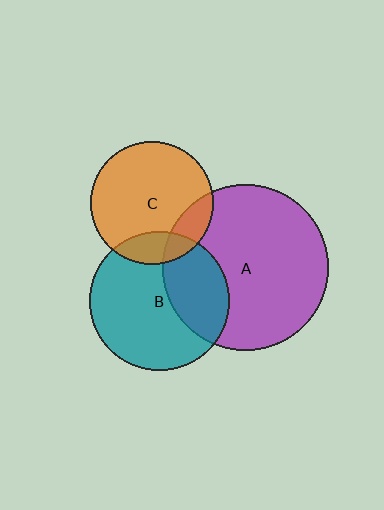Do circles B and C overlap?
Yes.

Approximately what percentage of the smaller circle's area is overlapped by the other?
Approximately 15%.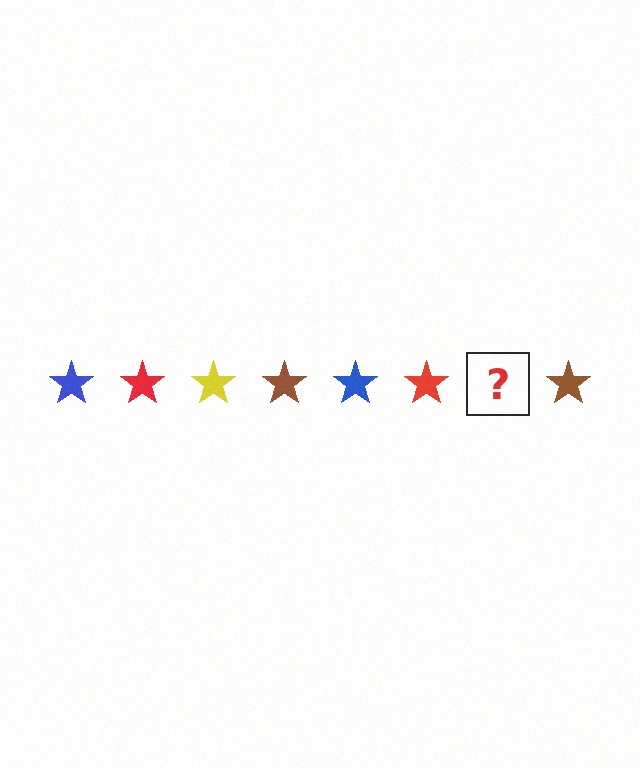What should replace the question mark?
The question mark should be replaced with a yellow star.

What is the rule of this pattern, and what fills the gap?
The rule is that the pattern cycles through blue, red, yellow, brown stars. The gap should be filled with a yellow star.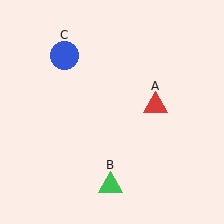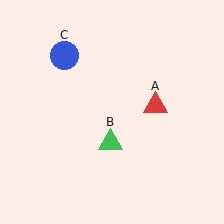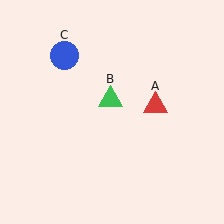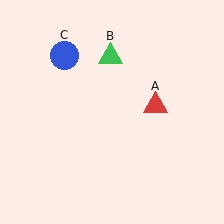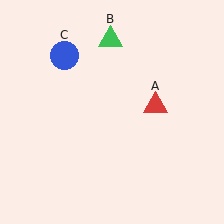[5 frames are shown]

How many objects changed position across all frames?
1 object changed position: green triangle (object B).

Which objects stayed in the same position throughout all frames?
Red triangle (object A) and blue circle (object C) remained stationary.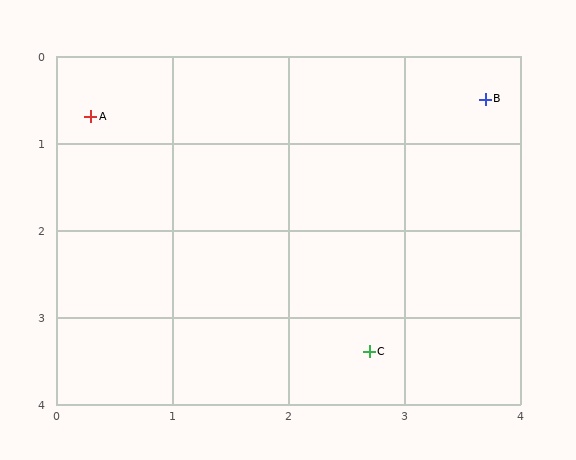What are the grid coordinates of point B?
Point B is at approximately (3.7, 0.5).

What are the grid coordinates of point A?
Point A is at approximately (0.3, 0.7).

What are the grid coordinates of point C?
Point C is at approximately (2.7, 3.4).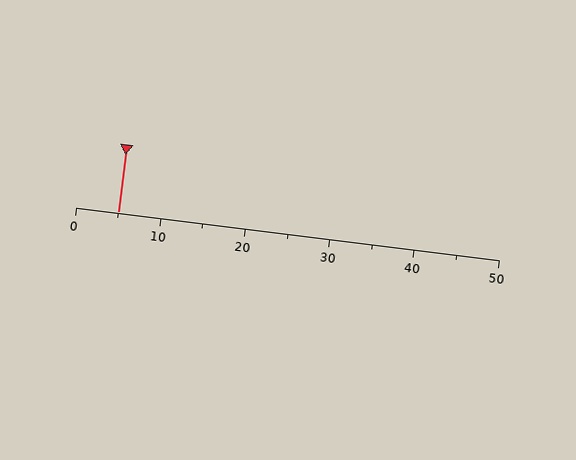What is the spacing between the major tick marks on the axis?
The major ticks are spaced 10 apart.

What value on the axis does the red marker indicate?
The marker indicates approximately 5.